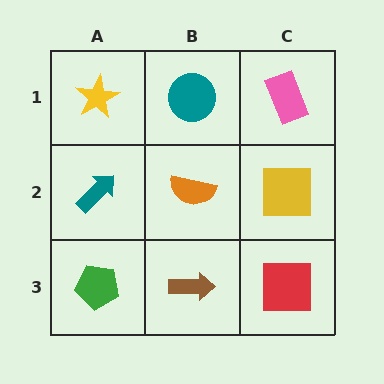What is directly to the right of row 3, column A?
A brown arrow.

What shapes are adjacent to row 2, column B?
A teal circle (row 1, column B), a brown arrow (row 3, column B), a teal arrow (row 2, column A), a yellow square (row 2, column C).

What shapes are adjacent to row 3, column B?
An orange semicircle (row 2, column B), a green pentagon (row 3, column A), a red square (row 3, column C).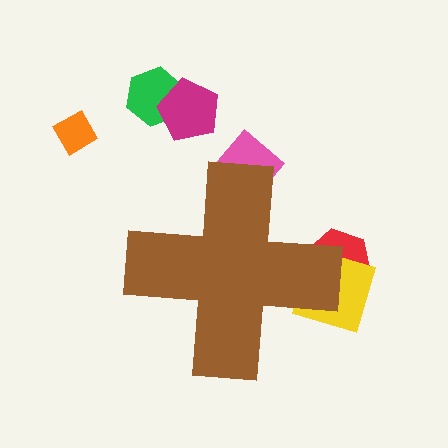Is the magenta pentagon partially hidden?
No, the magenta pentagon is fully visible.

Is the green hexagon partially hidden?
No, the green hexagon is fully visible.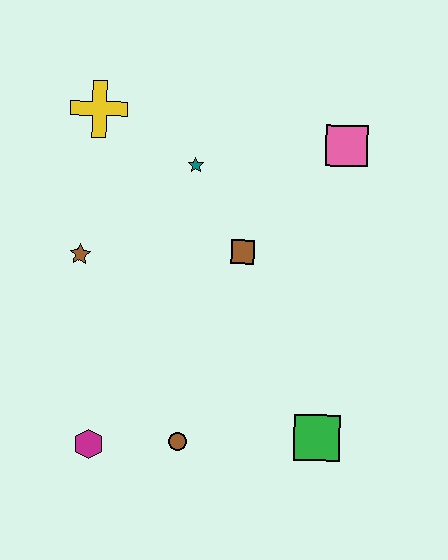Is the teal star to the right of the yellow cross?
Yes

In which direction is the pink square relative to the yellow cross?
The pink square is to the right of the yellow cross.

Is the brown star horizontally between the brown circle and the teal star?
No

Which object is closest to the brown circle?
The magenta hexagon is closest to the brown circle.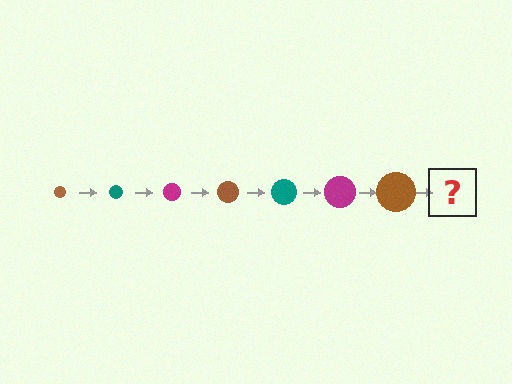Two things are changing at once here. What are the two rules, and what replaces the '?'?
The two rules are that the circle grows larger each step and the color cycles through brown, teal, and magenta. The '?' should be a teal circle, larger than the previous one.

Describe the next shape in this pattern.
It should be a teal circle, larger than the previous one.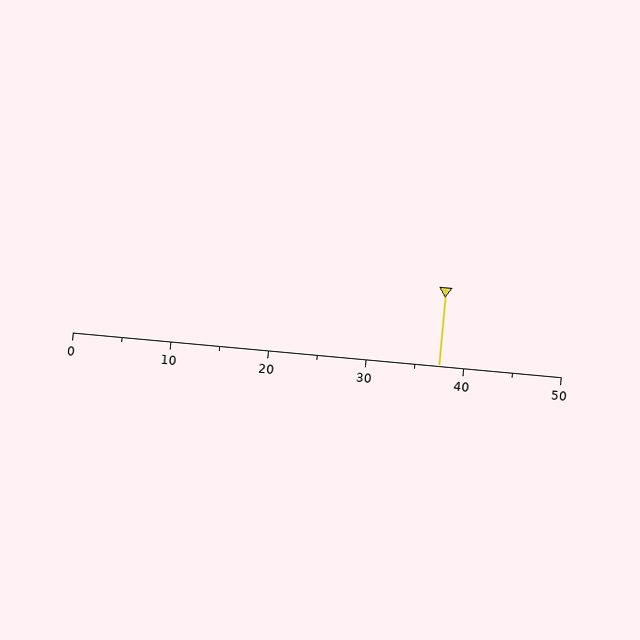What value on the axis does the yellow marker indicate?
The marker indicates approximately 37.5.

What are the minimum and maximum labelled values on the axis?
The axis runs from 0 to 50.